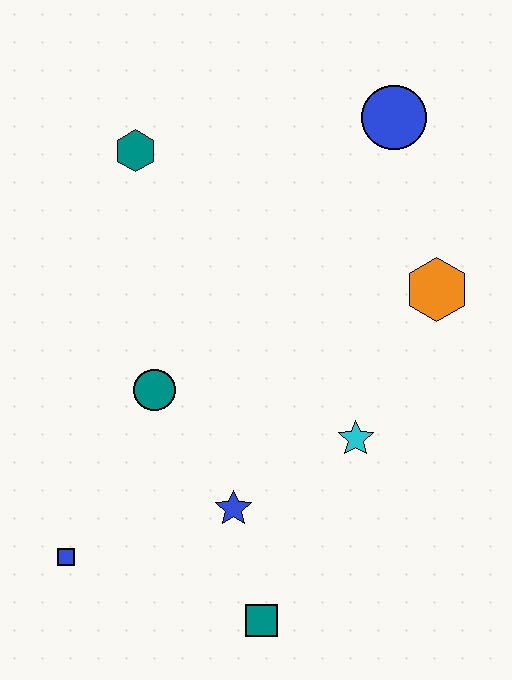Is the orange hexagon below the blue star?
No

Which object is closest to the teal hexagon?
The teal circle is closest to the teal hexagon.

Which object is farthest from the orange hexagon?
The blue square is farthest from the orange hexagon.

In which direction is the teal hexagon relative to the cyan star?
The teal hexagon is above the cyan star.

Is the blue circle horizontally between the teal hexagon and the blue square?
No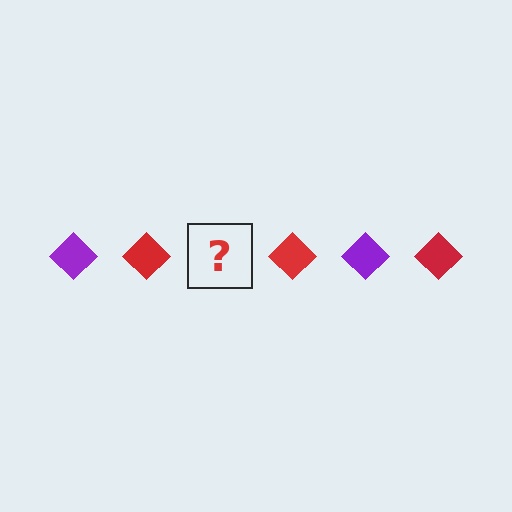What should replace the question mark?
The question mark should be replaced with a purple diamond.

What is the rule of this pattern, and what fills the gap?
The rule is that the pattern cycles through purple, red diamonds. The gap should be filled with a purple diamond.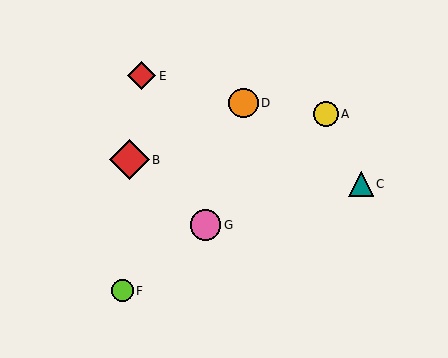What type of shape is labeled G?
Shape G is a pink circle.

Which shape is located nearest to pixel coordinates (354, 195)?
The teal triangle (labeled C) at (361, 184) is nearest to that location.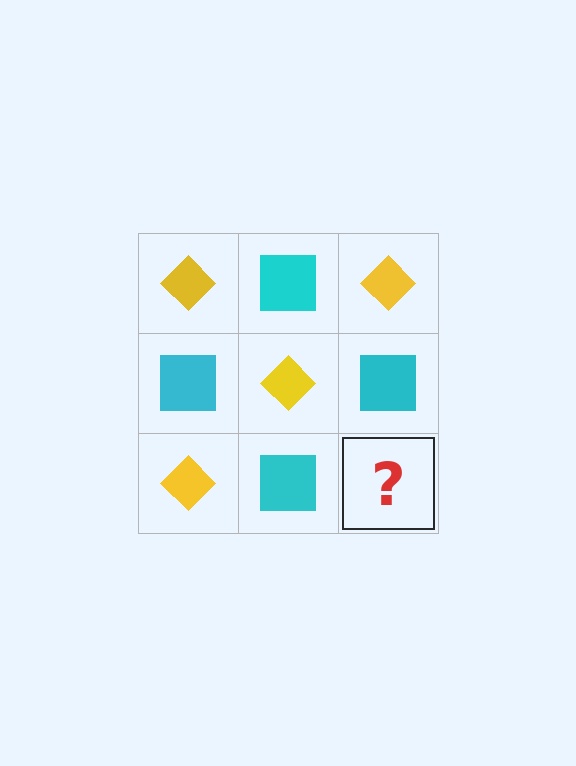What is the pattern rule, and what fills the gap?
The rule is that it alternates yellow diamond and cyan square in a checkerboard pattern. The gap should be filled with a yellow diamond.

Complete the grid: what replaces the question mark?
The question mark should be replaced with a yellow diamond.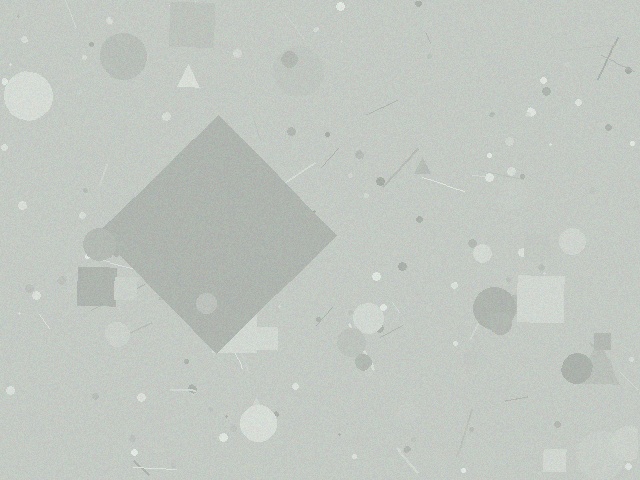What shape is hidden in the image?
A diamond is hidden in the image.